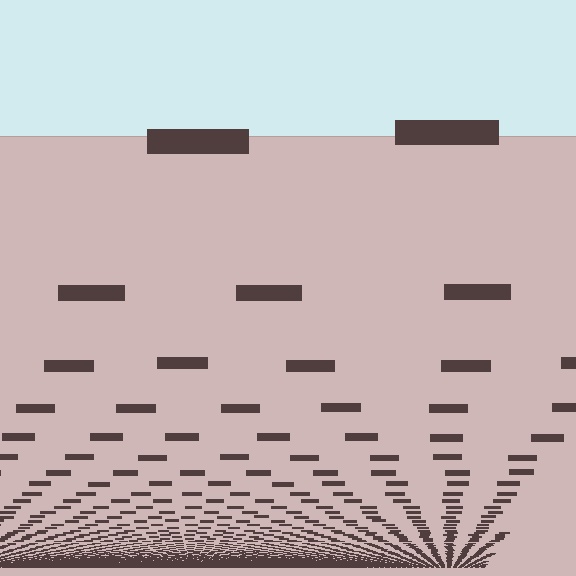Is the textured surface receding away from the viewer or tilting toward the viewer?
The surface appears to tilt toward the viewer. Texture elements get larger and sparser toward the top.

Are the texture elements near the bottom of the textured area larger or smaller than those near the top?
Smaller. The gradient is inverted — elements near the bottom are smaller and denser.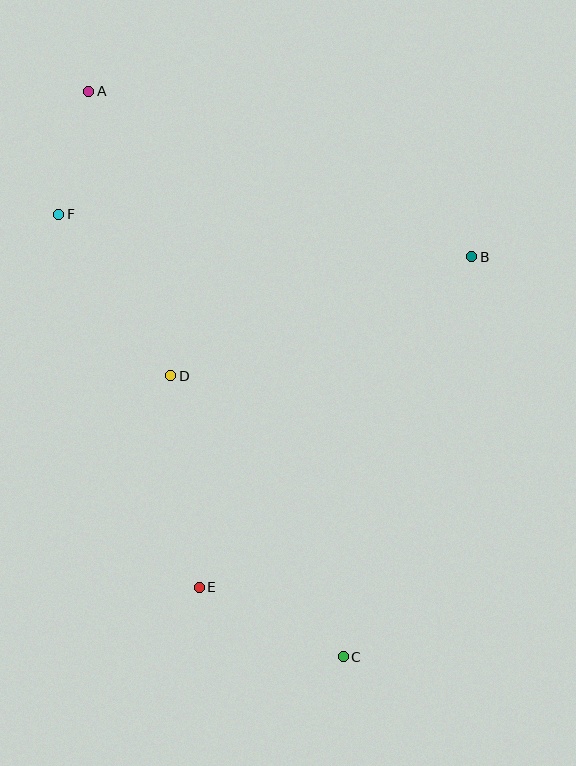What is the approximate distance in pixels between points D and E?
The distance between D and E is approximately 213 pixels.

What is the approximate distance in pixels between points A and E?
The distance between A and E is approximately 508 pixels.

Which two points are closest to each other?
Points A and F are closest to each other.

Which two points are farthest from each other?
Points A and C are farthest from each other.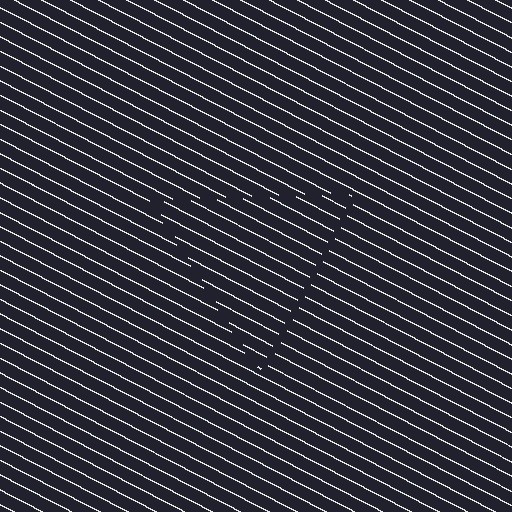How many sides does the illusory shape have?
3 sides — the line-ends trace a triangle.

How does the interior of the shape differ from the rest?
The interior of the shape contains the same grating, shifted by half a period — the contour is defined by the phase discontinuity where line-ends from the inner and outer gratings abut.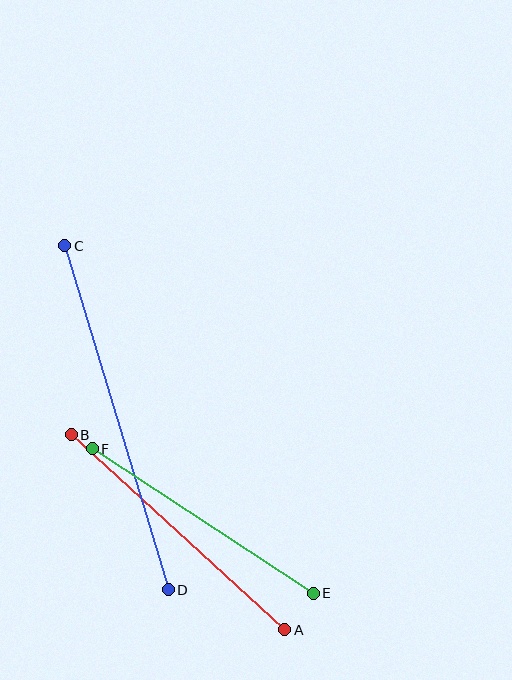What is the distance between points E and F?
The distance is approximately 264 pixels.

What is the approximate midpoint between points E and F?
The midpoint is at approximately (203, 521) pixels.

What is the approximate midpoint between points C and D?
The midpoint is at approximately (117, 418) pixels.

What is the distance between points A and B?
The distance is approximately 289 pixels.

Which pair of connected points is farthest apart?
Points C and D are farthest apart.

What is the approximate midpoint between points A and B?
The midpoint is at approximately (178, 532) pixels.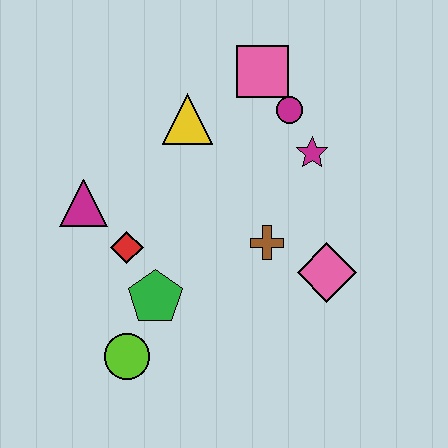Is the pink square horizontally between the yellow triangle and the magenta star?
Yes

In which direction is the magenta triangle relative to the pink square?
The magenta triangle is to the left of the pink square.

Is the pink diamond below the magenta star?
Yes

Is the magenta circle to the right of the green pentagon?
Yes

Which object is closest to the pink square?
The magenta circle is closest to the pink square.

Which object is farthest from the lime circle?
The pink square is farthest from the lime circle.